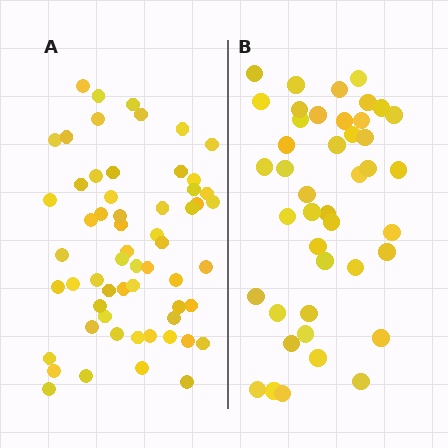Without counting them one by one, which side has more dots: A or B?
Region A (the left region) has more dots.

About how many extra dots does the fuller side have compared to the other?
Region A has approximately 15 more dots than region B.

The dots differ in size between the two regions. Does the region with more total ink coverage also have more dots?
No. Region B has more total ink coverage because its dots are larger, but region A actually contains more individual dots. Total area can be misleading — the number of items is what matters here.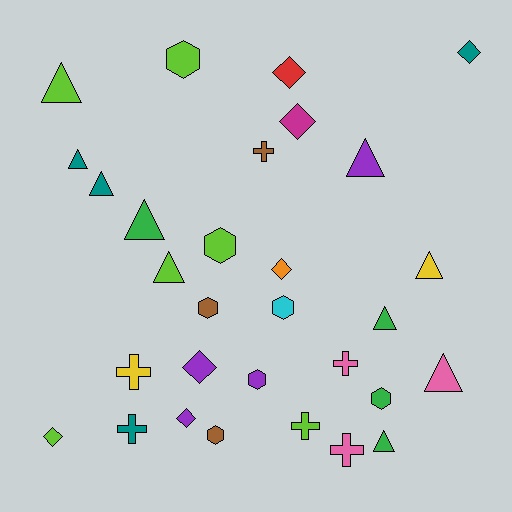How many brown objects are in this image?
There are 3 brown objects.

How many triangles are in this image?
There are 10 triangles.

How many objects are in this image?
There are 30 objects.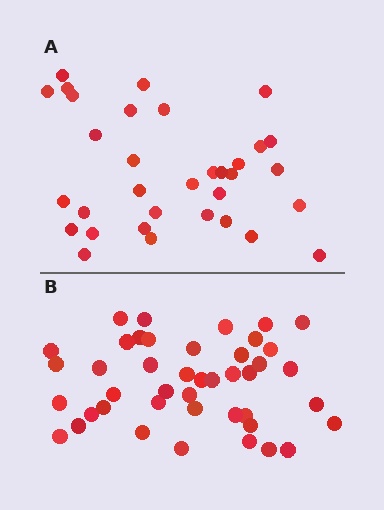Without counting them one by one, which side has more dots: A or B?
Region B (the bottom region) has more dots.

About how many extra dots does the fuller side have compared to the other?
Region B has roughly 10 or so more dots than region A.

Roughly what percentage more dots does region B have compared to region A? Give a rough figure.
About 30% more.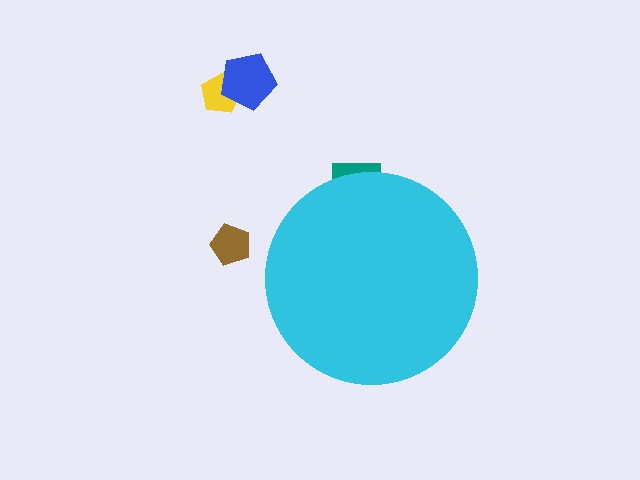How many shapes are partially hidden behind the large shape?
1 shape is partially hidden.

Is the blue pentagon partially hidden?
No, the blue pentagon is fully visible.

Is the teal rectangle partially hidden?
Yes, the teal rectangle is partially hidden behind the cyan circle.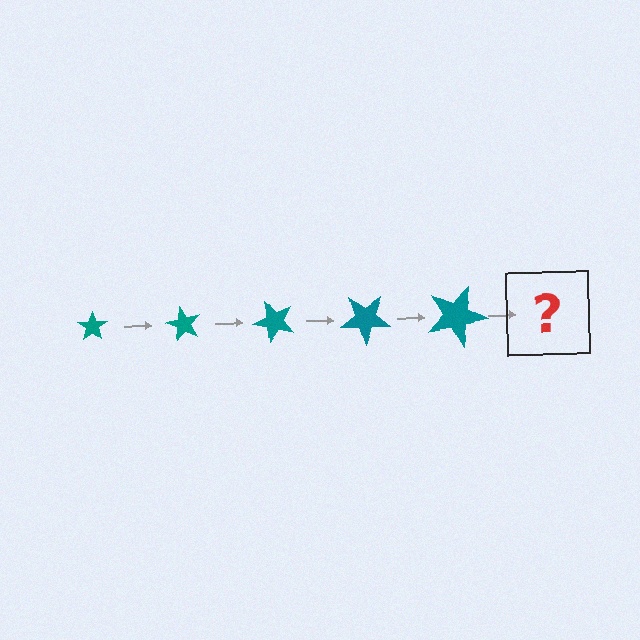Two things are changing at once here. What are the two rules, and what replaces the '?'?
The two rules are that the star grows larger each step and it rotates 60 degrees each step. The '?' should be a star, larger than the previous one and rotated 300 degrees from the start.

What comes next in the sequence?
The next element should be a star, larger than the previous one and rotated 300 degrees from the start.